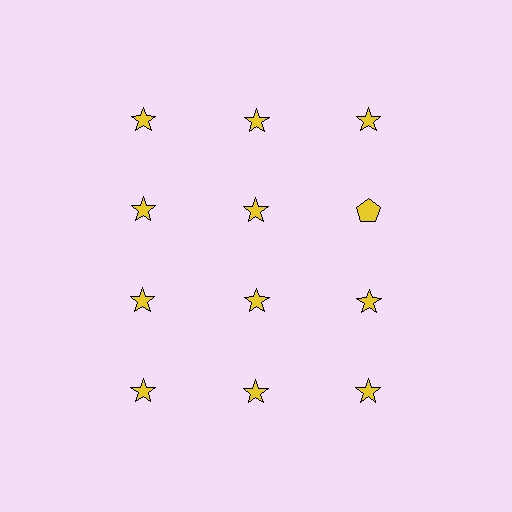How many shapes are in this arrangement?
There are 12 shapes arranged in a grid pattern.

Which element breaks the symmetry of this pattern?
The yellow pentagon in the second row, center column breaks the symmetry. All other shapes are yellow stars.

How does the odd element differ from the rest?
It has a different shape: pentagon instead of star.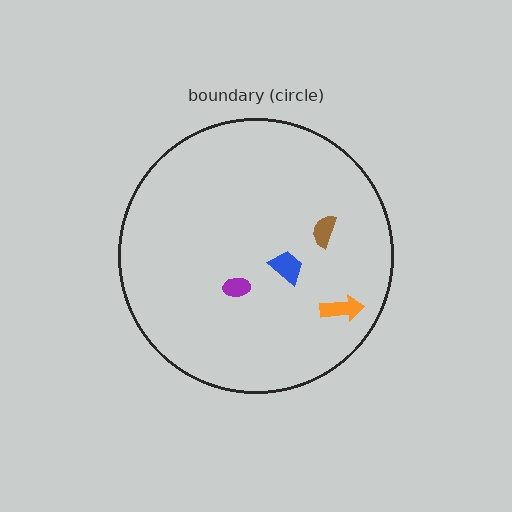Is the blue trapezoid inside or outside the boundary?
Inside.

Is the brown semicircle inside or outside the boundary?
Inside.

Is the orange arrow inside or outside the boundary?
Inside.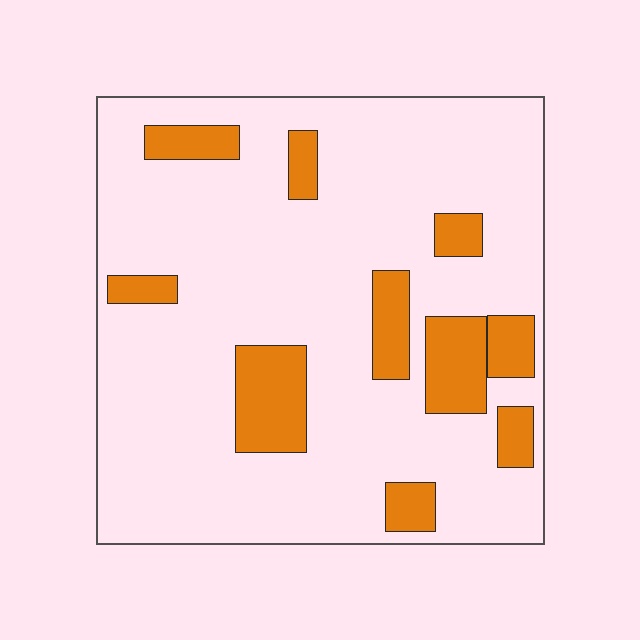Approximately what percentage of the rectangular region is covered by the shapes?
Approximately 20%.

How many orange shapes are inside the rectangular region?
10.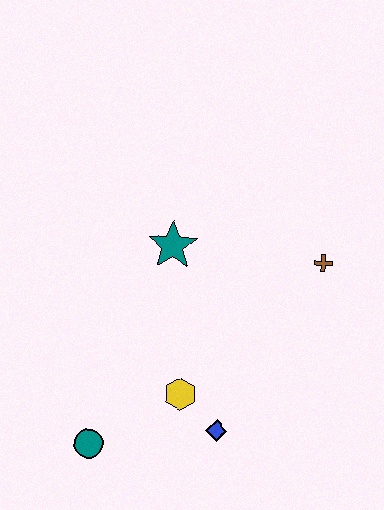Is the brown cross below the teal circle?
No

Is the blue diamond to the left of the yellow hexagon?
No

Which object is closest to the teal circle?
The yellow hexagon is closest to the teal circle.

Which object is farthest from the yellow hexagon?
The brown cross is farthest from the yellow hexagon.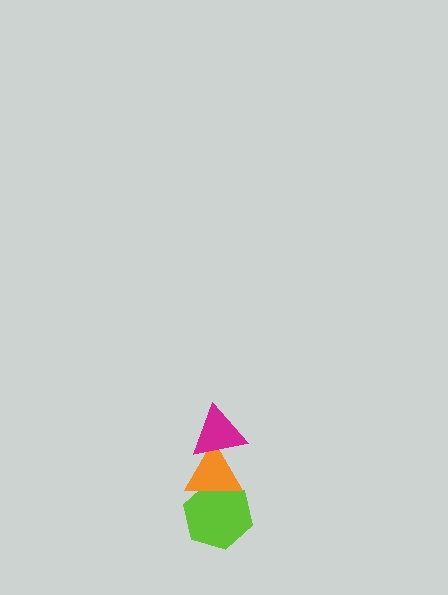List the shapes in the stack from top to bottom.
From top to bottom: the magenta triangle, the orange triangle, the lime hexagon.